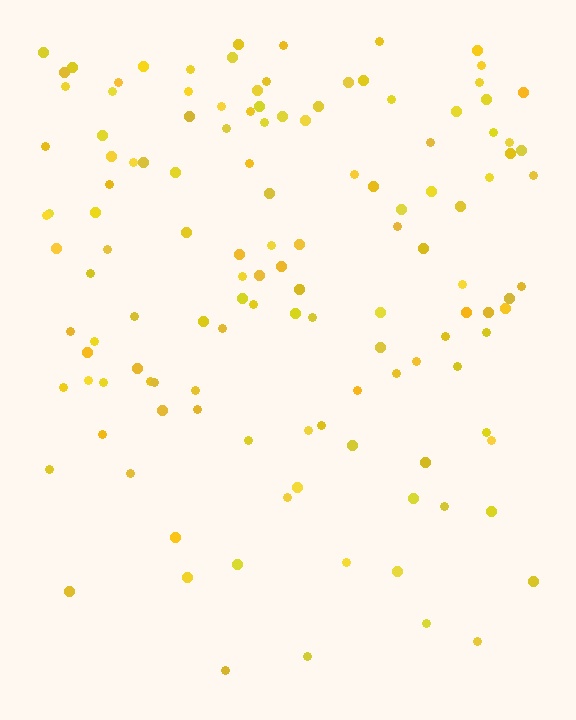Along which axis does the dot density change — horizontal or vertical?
Vertical.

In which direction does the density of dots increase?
From bottom to top, with the top side densest.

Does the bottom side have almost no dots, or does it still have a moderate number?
Still a moderate number, just noticeably fewer than the top.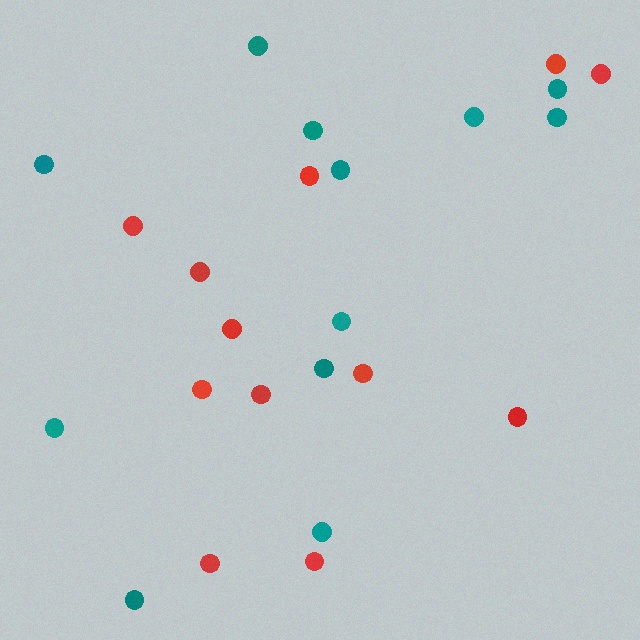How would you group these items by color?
There are 2 groups: one group of red circles (12) and one group of teal circles (12).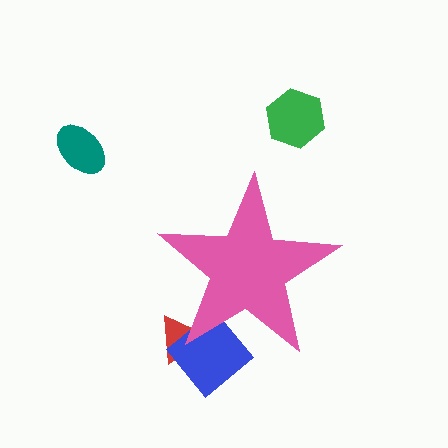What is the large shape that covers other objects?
A pink star.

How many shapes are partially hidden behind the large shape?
2 shapes are partially hidden.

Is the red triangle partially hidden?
Yes, the red triangle is partially hidden behind the pink star.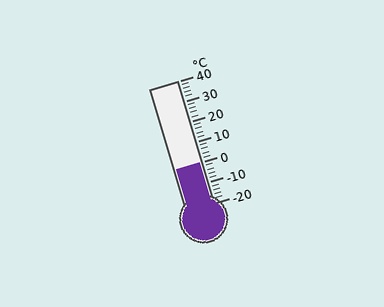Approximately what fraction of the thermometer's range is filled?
The thermometer is filled to approximately 35% of its range.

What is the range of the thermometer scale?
The thermometer scale ranges from -20°C to 40°C.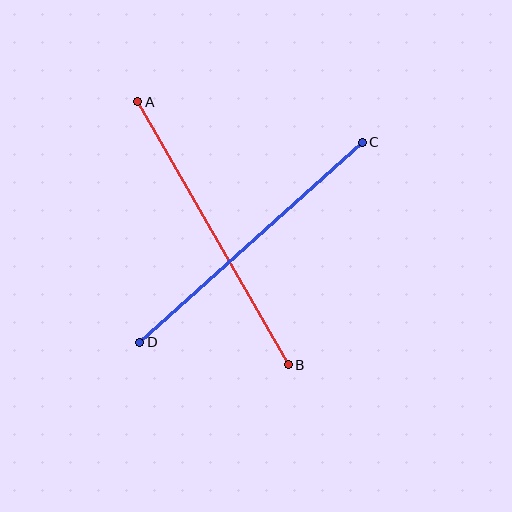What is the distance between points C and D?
The distance is approximately 300 pixels.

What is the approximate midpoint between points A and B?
The midpoint is at approximately (213, 233) pixels.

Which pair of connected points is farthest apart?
Points A and B are farthest apart.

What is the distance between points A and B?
The distance is approximately 303 pixels.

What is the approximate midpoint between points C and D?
The midpoint is at approximately (251, 242) pixels.